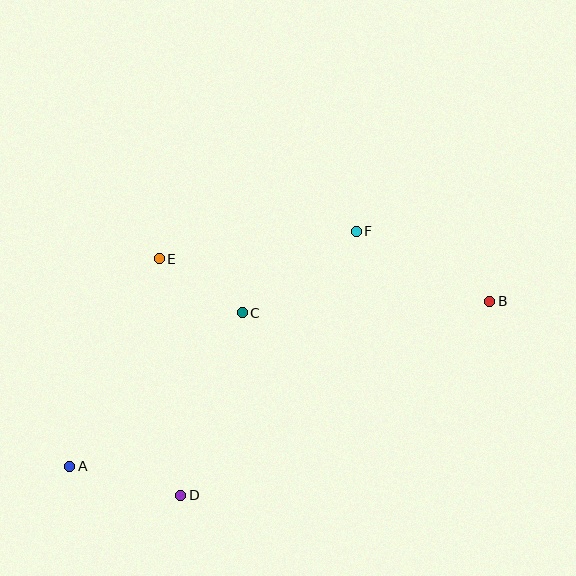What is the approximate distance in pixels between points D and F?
The distance between D and F is approximately 317 pixels.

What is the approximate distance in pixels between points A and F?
The distance between A and F is approximately 371 pixels.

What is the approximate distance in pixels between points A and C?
The distance between A and C is approximately 231 pixels.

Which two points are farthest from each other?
Points A and B are farthest from each other.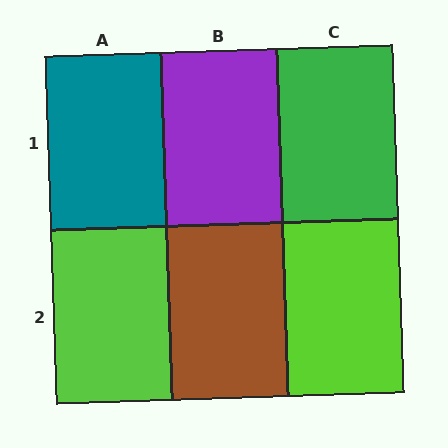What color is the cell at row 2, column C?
Lime.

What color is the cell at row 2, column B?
Brown.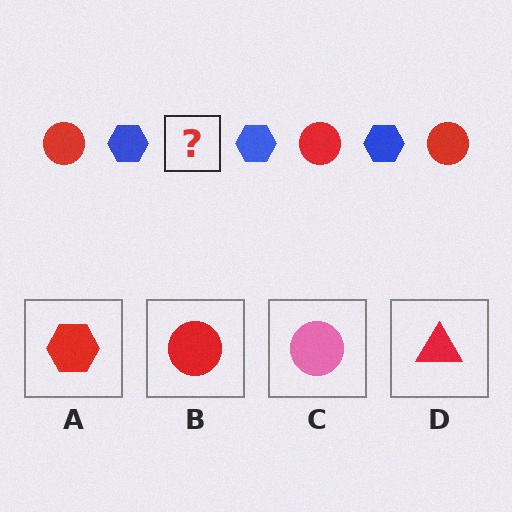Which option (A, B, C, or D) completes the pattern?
B.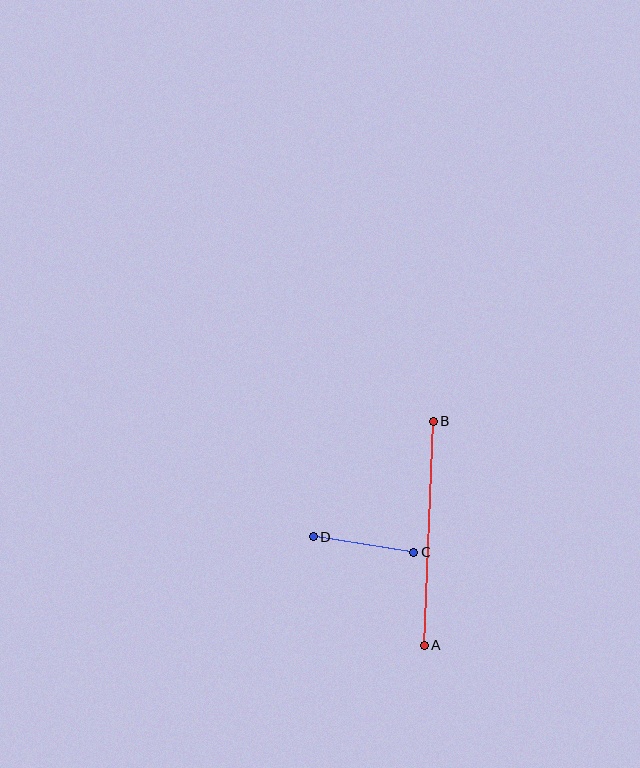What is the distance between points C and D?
The distance is approximately 101 pixels.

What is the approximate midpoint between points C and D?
The midpoint is at approximately (364, 544) pixels.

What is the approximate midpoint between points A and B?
The midpoint is at approximately (429, 533) pixels.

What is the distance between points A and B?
The distance is approximately 224 pixels.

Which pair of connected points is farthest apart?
Points A and B are farthest apart.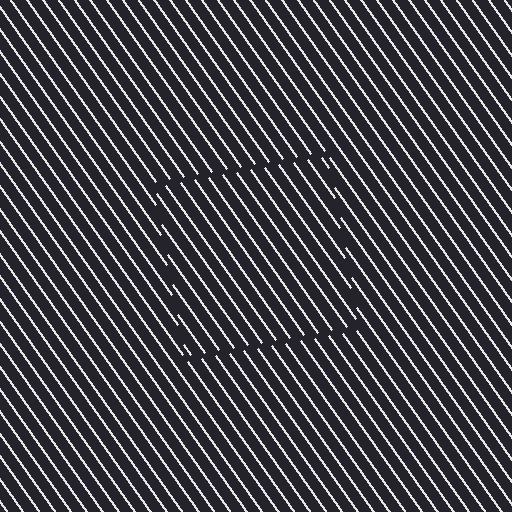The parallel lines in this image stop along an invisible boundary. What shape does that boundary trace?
An illusory square. The interior of the shape contains the same grating, shifted by half a period — the contour is defined by the phase discontinuity where line-ends from the inner and outer gratings abut.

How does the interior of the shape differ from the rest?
The interior of the shape contains the same grating, shifted by half a period — the contour is defined by the phase discontinuity where line-ends from the inner and outer gratings abut.